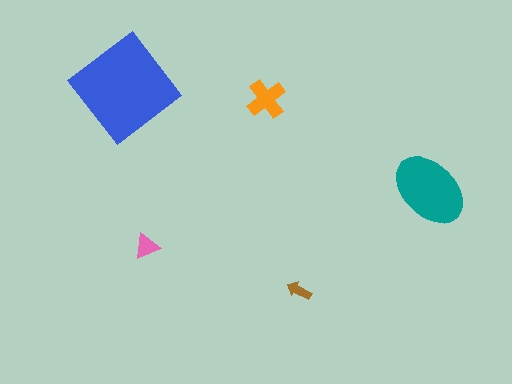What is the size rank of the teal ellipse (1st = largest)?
2nd.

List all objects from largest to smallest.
The blue diamond, the teal ellipse, the orange cross, the pink triangle, the brown arrow.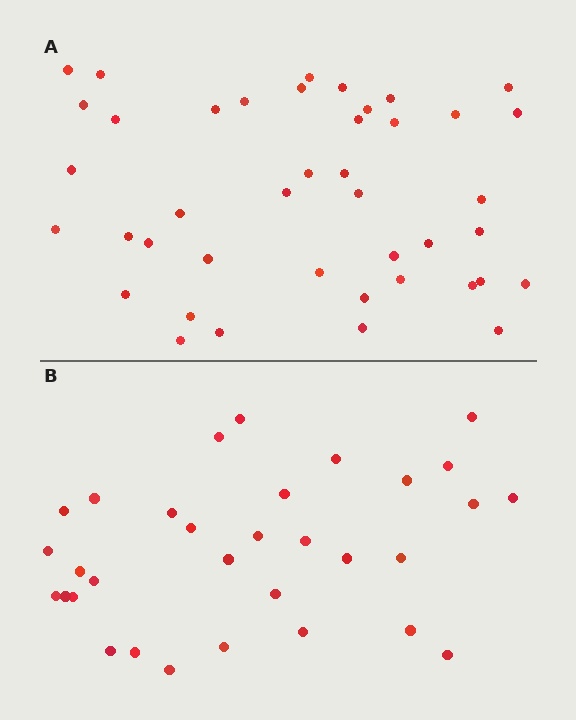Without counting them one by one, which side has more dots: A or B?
Region A (the top region) has more dots.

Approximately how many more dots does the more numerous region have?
Region A has roughly 10 or so more dots than region B.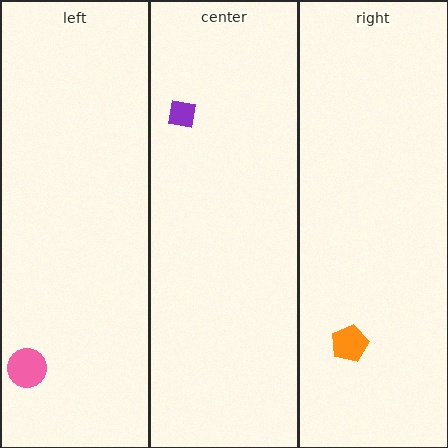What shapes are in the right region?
The orange pentagon.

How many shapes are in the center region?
1.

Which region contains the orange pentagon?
The right region.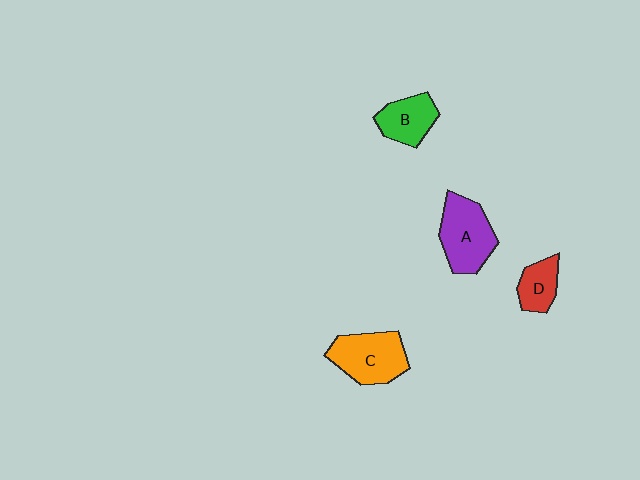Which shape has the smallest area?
Shape D (red).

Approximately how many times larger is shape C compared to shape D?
Approximately 1.8 times.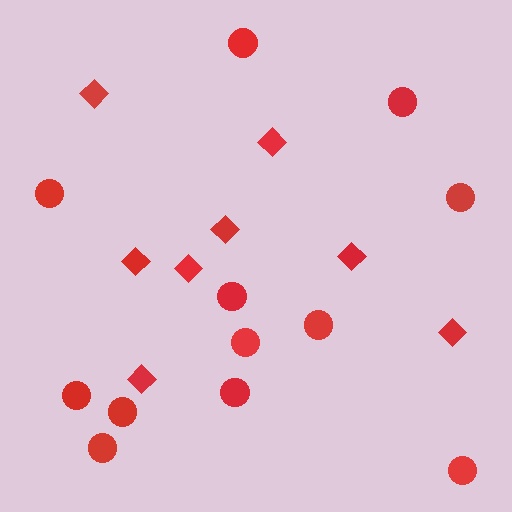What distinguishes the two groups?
There are 2 groups: one group of diamonds (8) and one group of circles (12).